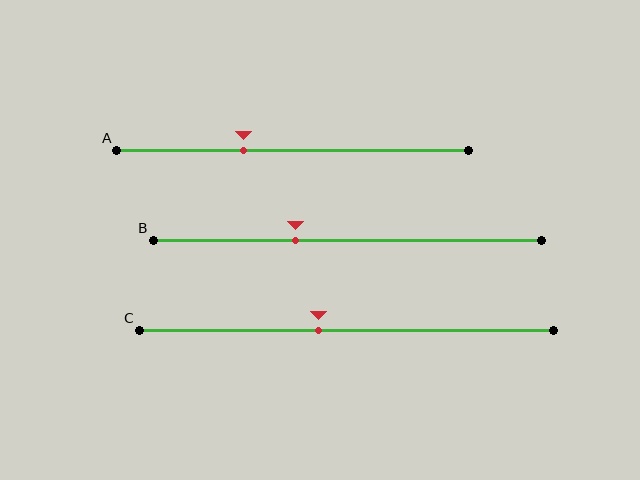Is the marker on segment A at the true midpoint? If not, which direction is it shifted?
No, the marker on segment A is shifted to the left by about 14% of the segment length.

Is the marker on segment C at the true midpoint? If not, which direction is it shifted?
No, the marker on segment C is shifted to the left by about 7% of the segment length.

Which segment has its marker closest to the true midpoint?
Segment C has its marker closest to the true midpoint.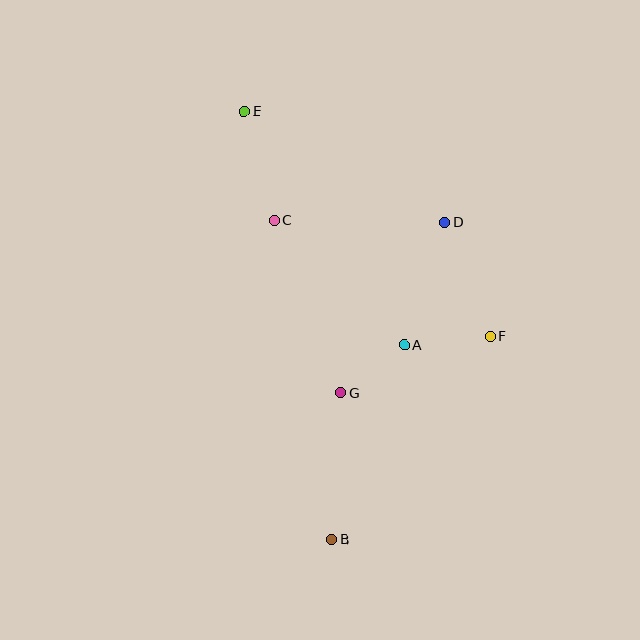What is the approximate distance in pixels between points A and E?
The distance between A and E is approximately 283 pixels.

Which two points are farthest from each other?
Points B and E are farthest from each other.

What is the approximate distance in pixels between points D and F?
The distance between D and F is approximately 122 pixels.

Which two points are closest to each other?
Points A and G are closest to each other.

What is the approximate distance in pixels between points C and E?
The distance between C and E is approximately 114 pixels.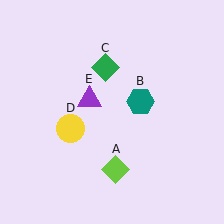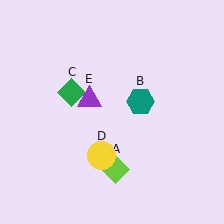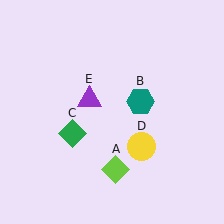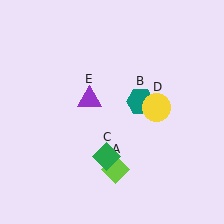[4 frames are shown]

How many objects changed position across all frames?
2 objects changed position: green diamond (object C), yellow circle (object D).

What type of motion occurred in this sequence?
The green diamond (object C), yellow circle (object D) rotated counterclockwise around the center of the scene.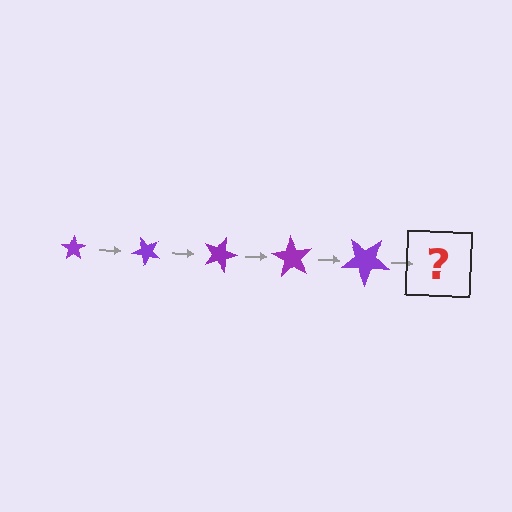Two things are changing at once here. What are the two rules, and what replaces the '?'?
The two rules are that the star grows larger each step and it rotates 45 degrees each step. The '?' should be a star, larger than the previous one and rotated 225 degrees from the start.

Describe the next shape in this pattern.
It should be a star, larger than the previous one and rotated 225 degrees from the start.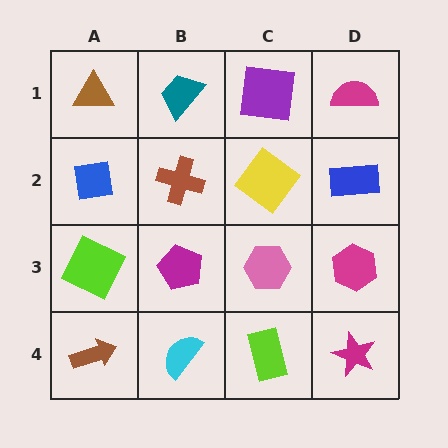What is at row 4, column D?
A magenta star.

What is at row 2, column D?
A blue rectangle.